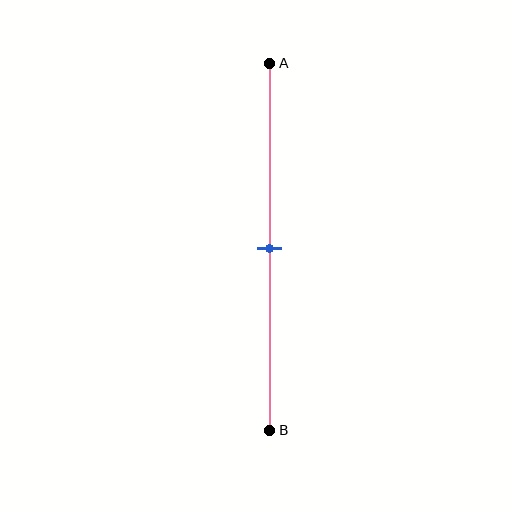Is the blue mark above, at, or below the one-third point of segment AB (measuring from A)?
The blue mark is below the one-third point of segment AB.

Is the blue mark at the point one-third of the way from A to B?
No, the mark is at about 50% from A, not at the 33% one-third point.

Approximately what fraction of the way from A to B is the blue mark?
The blue mark is approximately 50% of the way from A to B.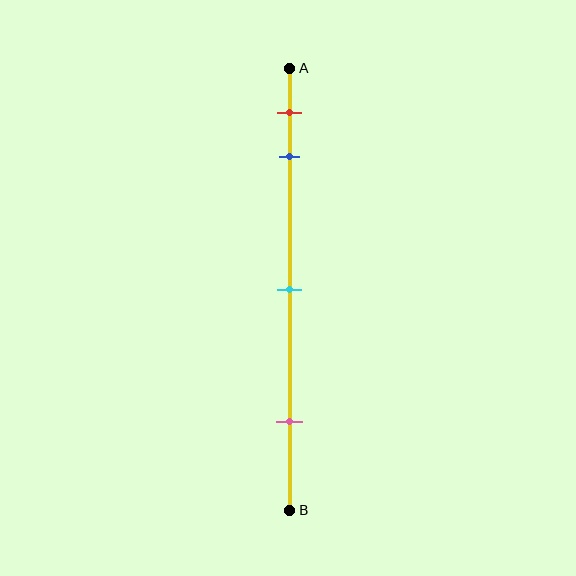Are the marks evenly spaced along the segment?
No, the marks are not evenly spaced.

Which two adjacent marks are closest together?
The red and blue marks are the closest adjacent pair.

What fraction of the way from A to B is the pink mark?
The pink mark is approximately 80% (0.8) of the way from A to B.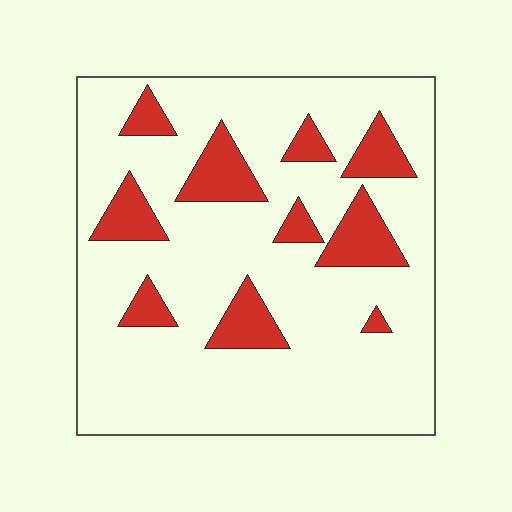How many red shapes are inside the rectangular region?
10.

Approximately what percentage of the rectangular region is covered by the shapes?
Approximately 20%.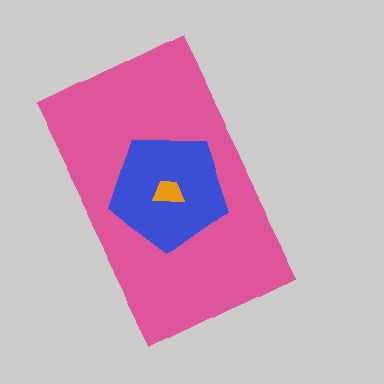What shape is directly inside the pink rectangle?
The blue pentagon.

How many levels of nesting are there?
3.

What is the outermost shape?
The pink rectangle.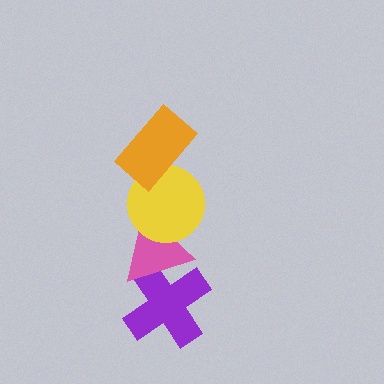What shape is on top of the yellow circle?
The orange rectangle is on top of the yellow circle.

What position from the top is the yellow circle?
The yellow circle is 2nd from the top.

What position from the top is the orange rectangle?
The orange rectangle is 1st from the top.